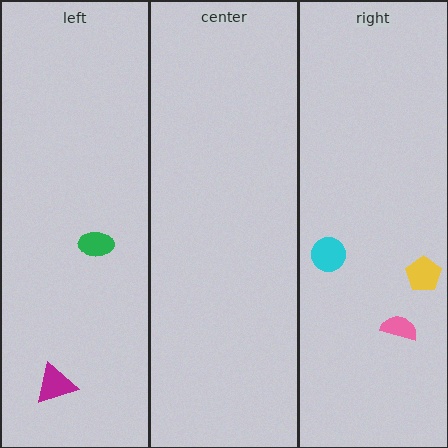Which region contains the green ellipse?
The left region.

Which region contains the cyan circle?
The right region.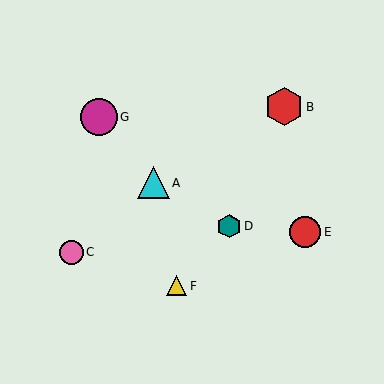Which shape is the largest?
The red hexagon (labeled B) is the largest.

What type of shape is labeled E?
Shape E is a red circle.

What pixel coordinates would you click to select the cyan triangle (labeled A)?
Click at (153, 183) to select the cyan triangle A.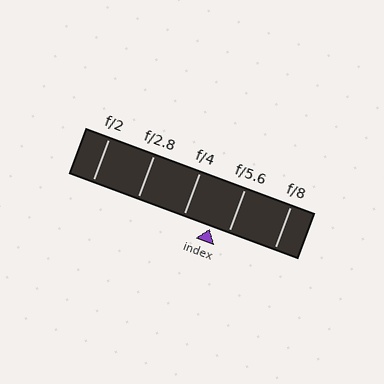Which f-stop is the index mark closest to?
The index mark is closest to f/5.6.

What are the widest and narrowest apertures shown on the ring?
The widest aperture shown is f/2 and the narrowest is f/8.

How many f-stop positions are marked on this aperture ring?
There are 5 f-stop positions marked.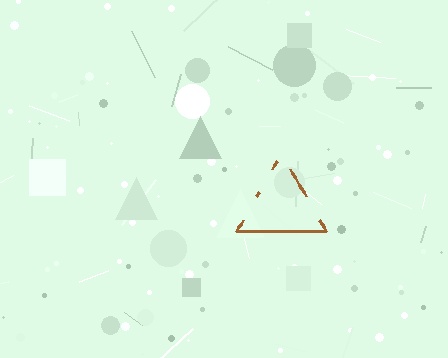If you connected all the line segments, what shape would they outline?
They would outline a triangle.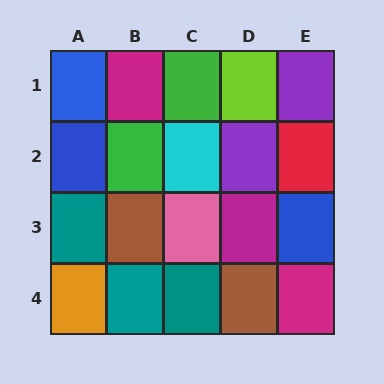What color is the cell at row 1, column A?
Blue.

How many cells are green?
2 cells are green.